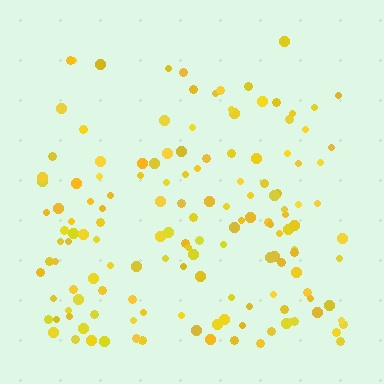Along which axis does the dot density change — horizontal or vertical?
Vertical.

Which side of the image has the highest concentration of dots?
The bottom.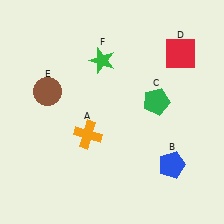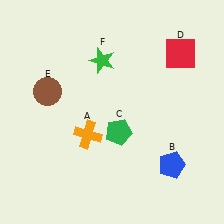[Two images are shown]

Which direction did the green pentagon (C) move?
The green pentagon (C) moved left.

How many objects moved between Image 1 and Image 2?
1 object moved between the two images.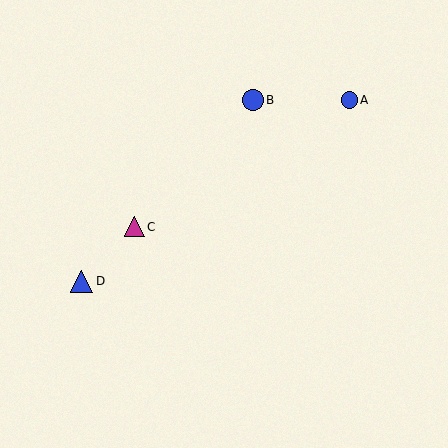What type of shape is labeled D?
Shape D is a blue triangle.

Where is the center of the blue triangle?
The center of the blue triangle is at (82, 281).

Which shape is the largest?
The blue triangle (labeled D) is the largest.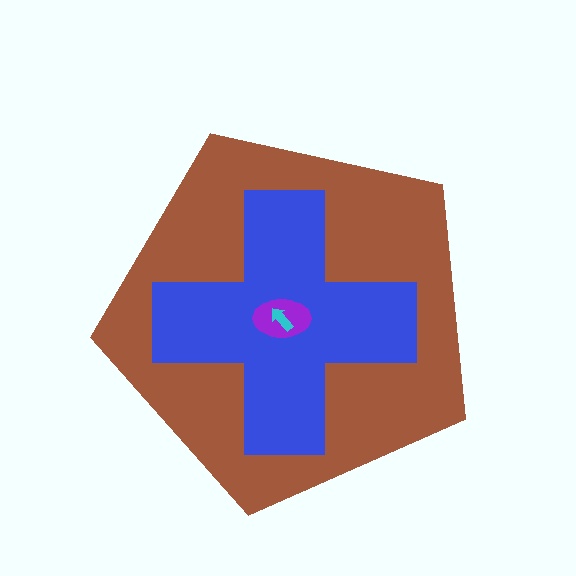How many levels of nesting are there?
4.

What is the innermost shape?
The cyan arrow.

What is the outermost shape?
The brown pentagon.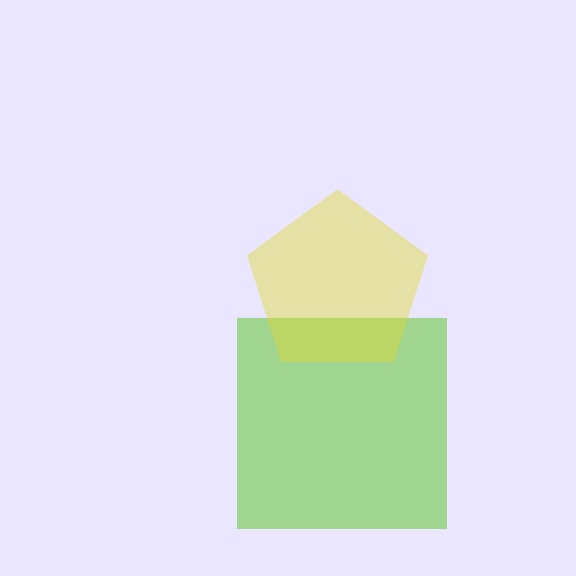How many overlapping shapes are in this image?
There are 2 overlapping shapes in the image.